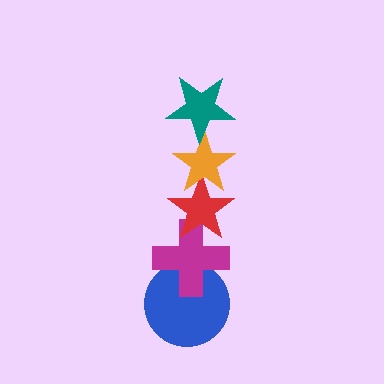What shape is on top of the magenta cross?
The red star is on top of the magenta cross.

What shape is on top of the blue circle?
The magenta cross is on top of the blue circle.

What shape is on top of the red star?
The orange star is on top of the red star.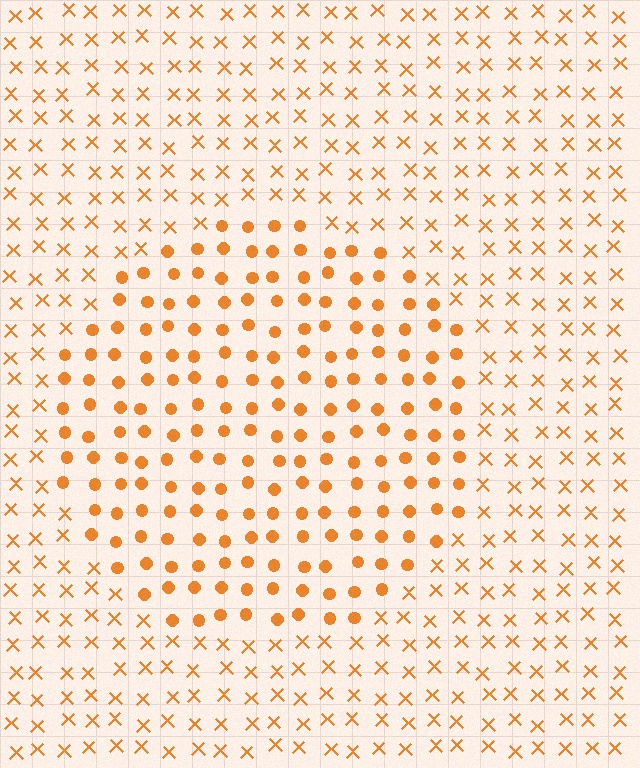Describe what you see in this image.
The image is filled with small orange elements arranged in a uniform grid. A circle-shaped region contains circles, while the surrounding area contains X marks. The boundary is defined purely by the change in element shape.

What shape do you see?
I see a circle.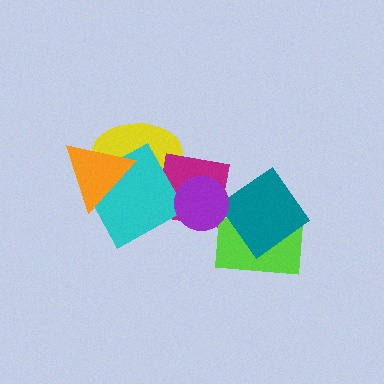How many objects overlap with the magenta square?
4 objects overlap with the magenta square.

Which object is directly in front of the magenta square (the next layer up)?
The cyan square is directly in front of the magenta square.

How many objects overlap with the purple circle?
2 objects overlap with the purple circle.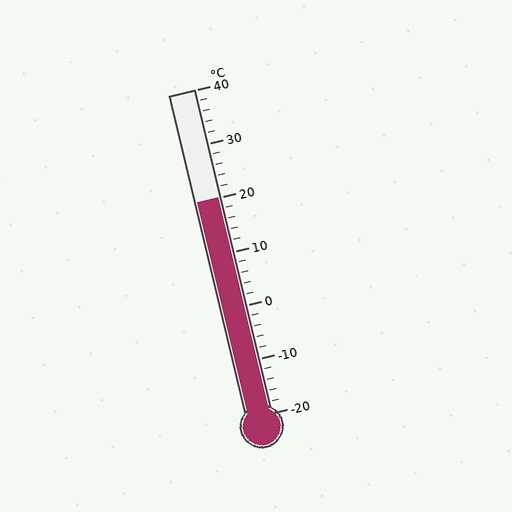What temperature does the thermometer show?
The thermometer shows approximately 20°C.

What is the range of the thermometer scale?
The thermometer scale ranges from -20°C to 40°C.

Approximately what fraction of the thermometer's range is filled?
The thermometer is filled to approximately 65% of its range.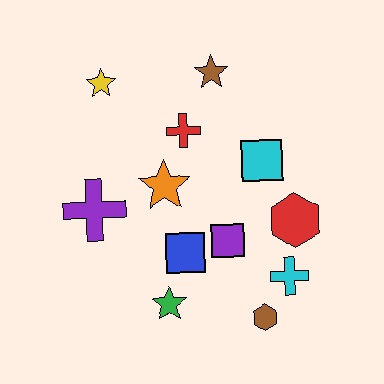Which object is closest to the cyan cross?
The brown hexagon is closest to the cyan cross.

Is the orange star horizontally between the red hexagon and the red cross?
No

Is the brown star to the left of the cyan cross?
Yes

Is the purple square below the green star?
No